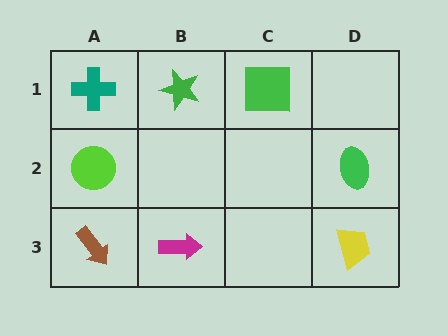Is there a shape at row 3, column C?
No, that cell is empty.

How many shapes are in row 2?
2 shapes.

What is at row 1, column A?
A teal cross.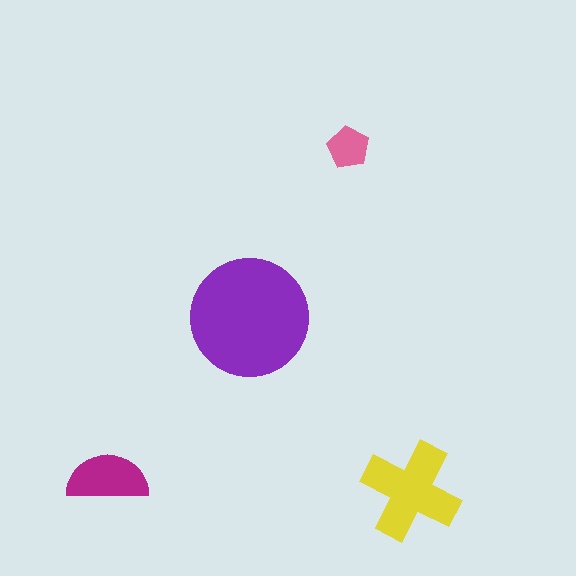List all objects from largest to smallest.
The purple circle, the yellow cross, the magenta semicircle, the pink pentagon.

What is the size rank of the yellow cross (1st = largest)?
2nd.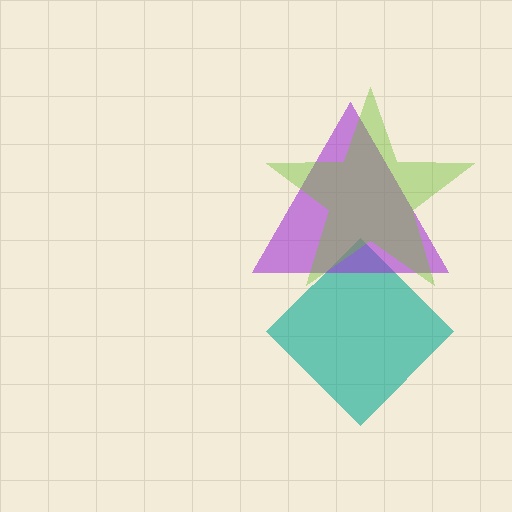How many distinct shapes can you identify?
There are 3 distinct shapes: a teal diamond, a purple triangle, a lime star.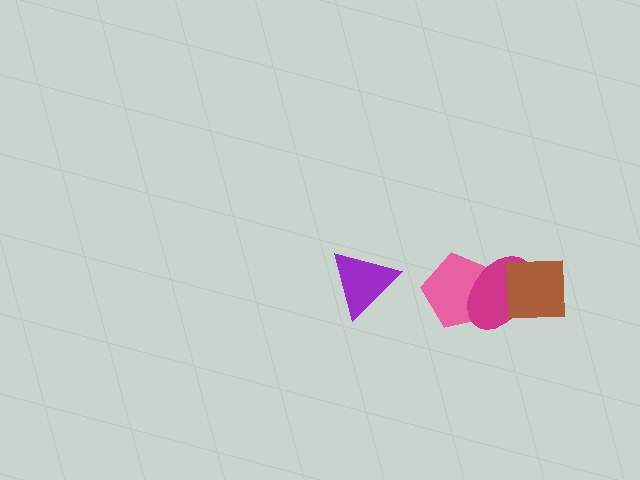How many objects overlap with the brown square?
1 object overlaps with the brown square.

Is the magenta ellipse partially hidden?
Yes, it is partially covered by another shape.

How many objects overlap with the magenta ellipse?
2 objects overlap with the magenta ellipse.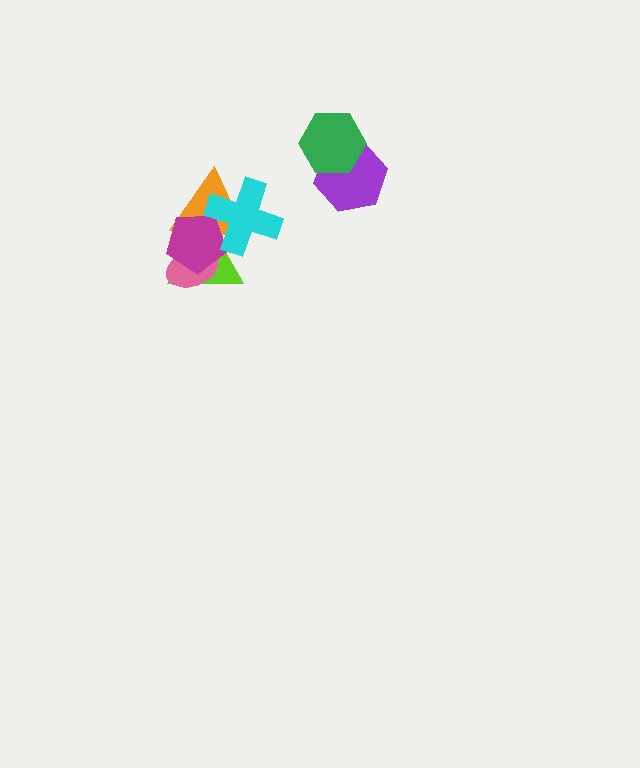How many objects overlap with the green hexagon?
1 object overlaps with the green hexagon.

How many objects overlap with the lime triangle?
4 objects overlap with the lime triangle.